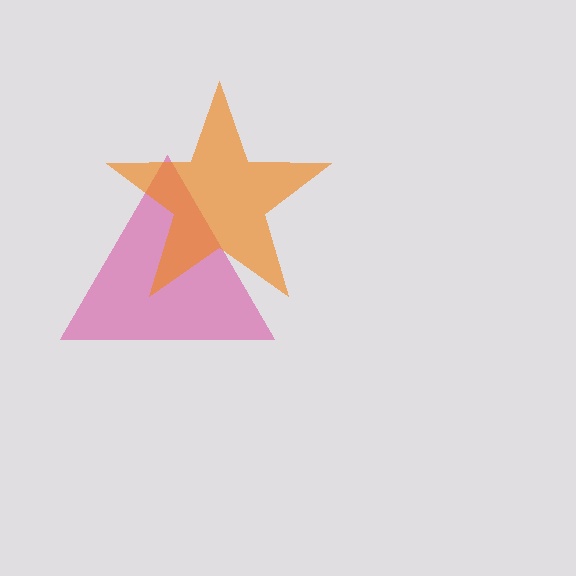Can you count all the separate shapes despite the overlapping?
Yes, there are 2 separate shapes.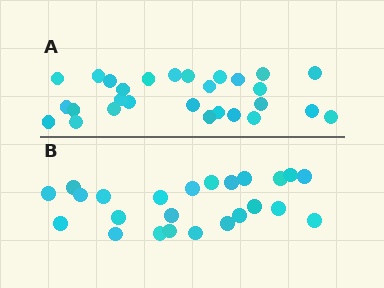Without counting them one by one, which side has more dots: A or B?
Region A (the top region) has more dots.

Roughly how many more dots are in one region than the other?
Region A has about 4 more dots than region B.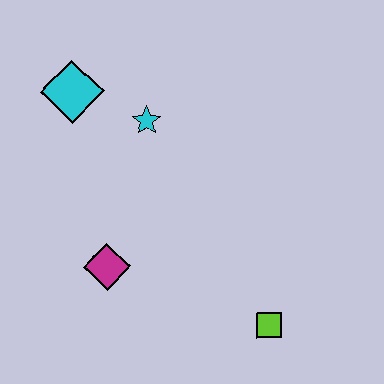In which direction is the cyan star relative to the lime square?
The cyan star is above the lime square.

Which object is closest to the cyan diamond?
The cyan star is closest to the cyan diamond.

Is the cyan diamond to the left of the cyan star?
Yes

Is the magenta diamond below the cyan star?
Yes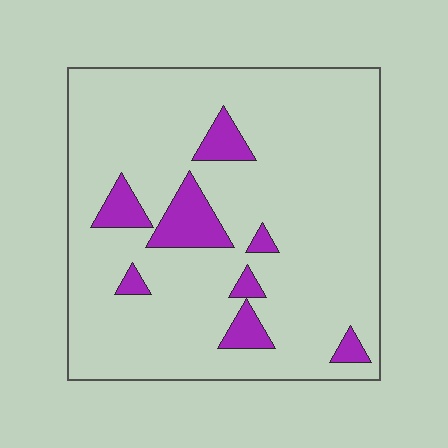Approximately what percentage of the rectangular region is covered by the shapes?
Approximately 10%.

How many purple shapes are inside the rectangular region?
8.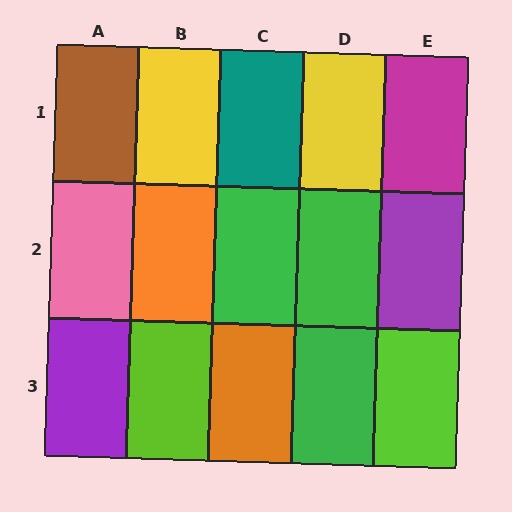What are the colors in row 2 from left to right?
Pink, orange, green, green, purple.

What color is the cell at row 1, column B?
Yellow.